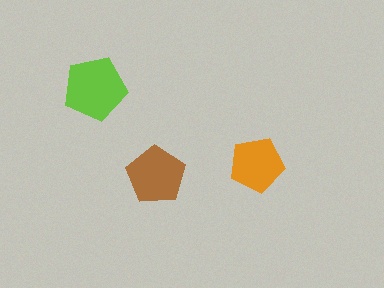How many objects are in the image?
There are 3 objects in the image.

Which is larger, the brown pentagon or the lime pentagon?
The lime one.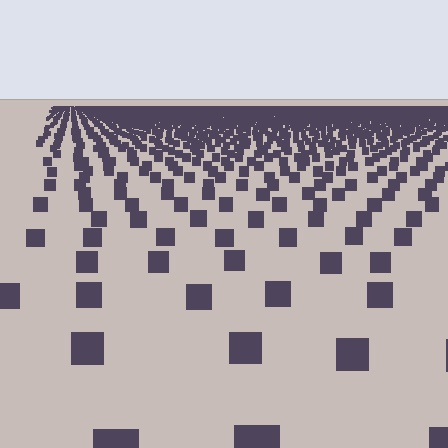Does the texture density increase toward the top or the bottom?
Density increases toward the top.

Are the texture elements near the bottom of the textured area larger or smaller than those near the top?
Larger. Near the bottom, elements are closer to the viewer and appear at a bigger on-screen size.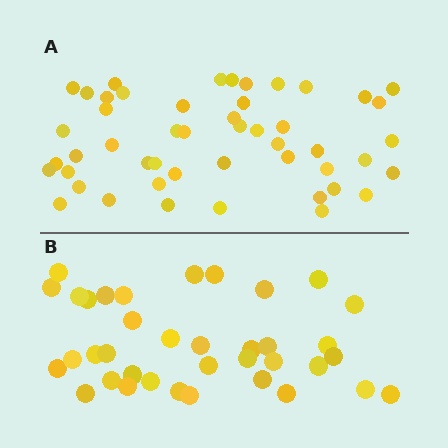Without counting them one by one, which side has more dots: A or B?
Region A (the top region) has more dots.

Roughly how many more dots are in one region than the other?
Region A has roughly 12 or so more dots than region B.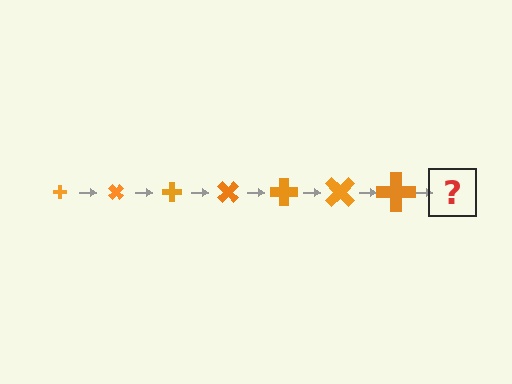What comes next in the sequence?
The next element should be a cross, larger than the previous one and rotated 315 degrees from the start.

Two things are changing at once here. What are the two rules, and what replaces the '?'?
The two rules are that the cross grows larger each step and it rotates 45 degrees each step. The '?' should be a cross, larger than the previous one and rotated 315 degrees from the start.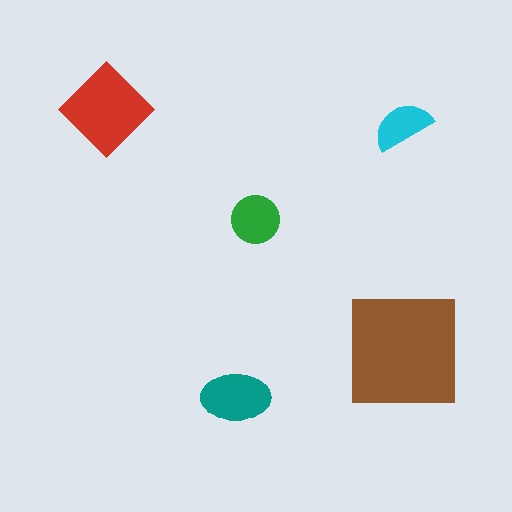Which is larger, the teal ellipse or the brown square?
The brown square.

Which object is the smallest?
The cyan semicircle.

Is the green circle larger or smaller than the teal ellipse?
Smaller.